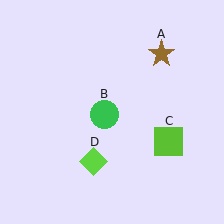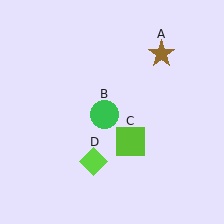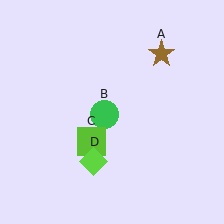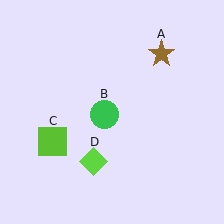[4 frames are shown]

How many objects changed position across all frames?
1 object changed position: lime square (object C).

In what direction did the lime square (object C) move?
The lime square (object C) moved left.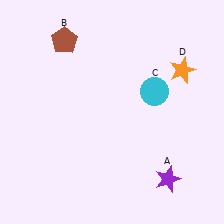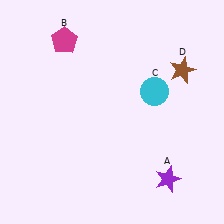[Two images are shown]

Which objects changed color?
B changed from brown to magenta. D changed from orange to brown.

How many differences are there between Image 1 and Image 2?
There are 2 differences between the two images.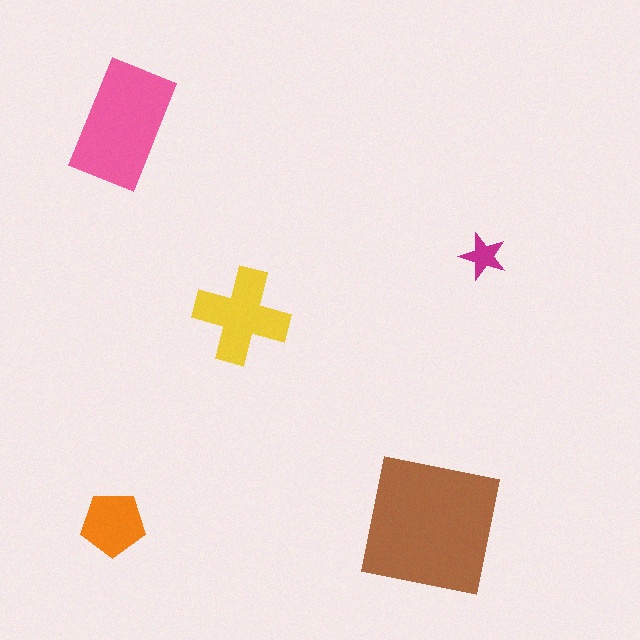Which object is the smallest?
The magenta star.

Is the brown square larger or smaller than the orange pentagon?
Larger.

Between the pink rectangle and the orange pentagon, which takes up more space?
The pink rectangle.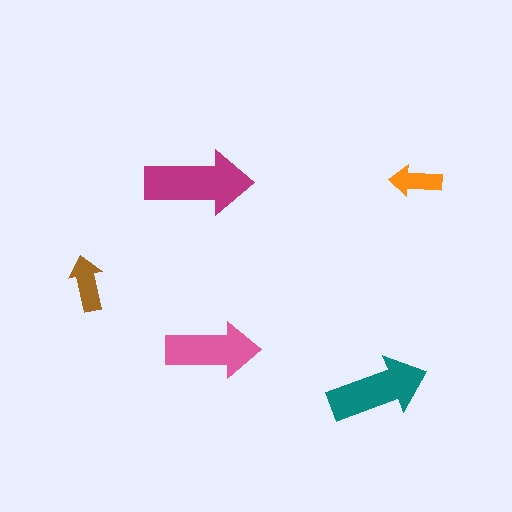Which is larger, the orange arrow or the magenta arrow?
The magenta one.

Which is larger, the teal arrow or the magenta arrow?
The magenta one.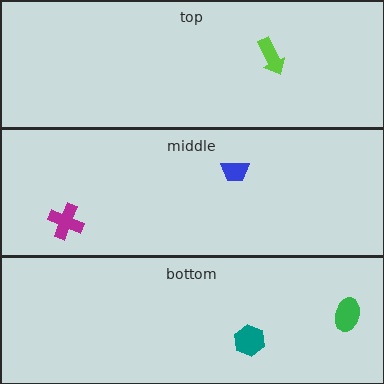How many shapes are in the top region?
1.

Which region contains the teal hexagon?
The bottom region.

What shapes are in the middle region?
The blue trapezoid, the magenta cross.